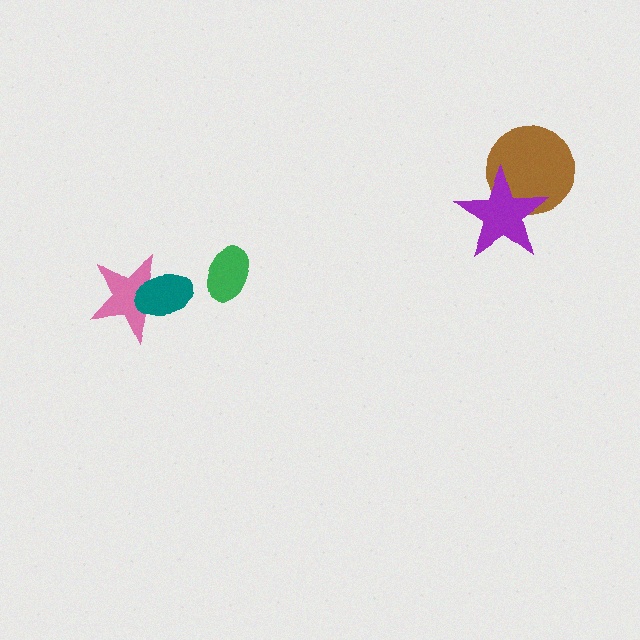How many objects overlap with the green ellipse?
0 objects overlap with the green ellipse.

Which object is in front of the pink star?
The teal ellipse is in front of the pink star.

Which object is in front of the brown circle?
The purple star is in front of the brown circle.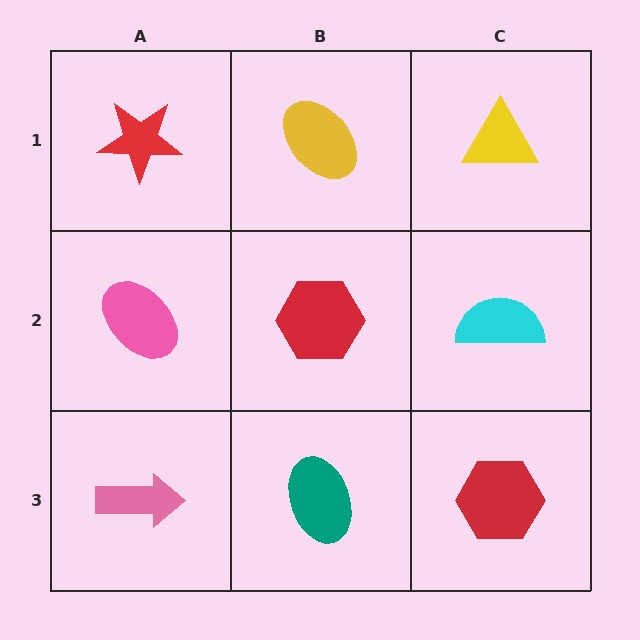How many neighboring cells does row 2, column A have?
3.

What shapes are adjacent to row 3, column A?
A pink ellipse (row 2, column A), a teal ellipse (row 3, column B).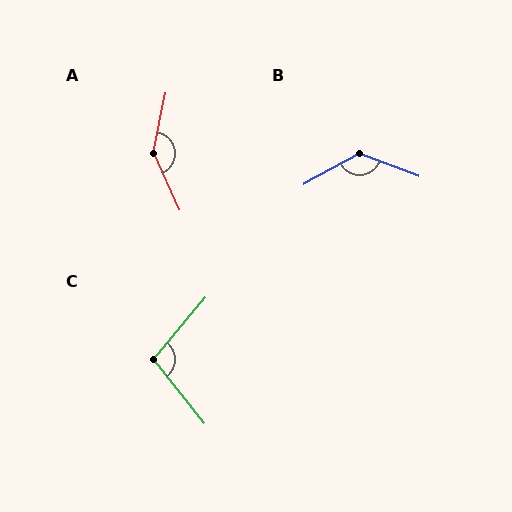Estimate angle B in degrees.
Approximately 131 degrees.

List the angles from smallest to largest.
C (101°), B (131°), A (144°).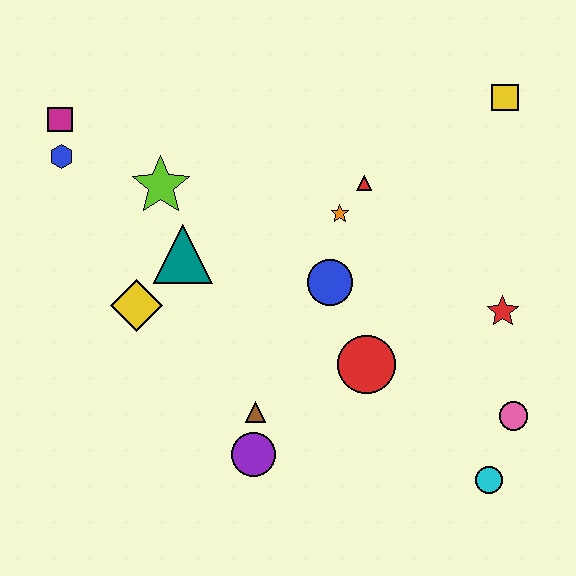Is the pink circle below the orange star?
Yes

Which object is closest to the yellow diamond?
The teal triangle is closest to the yellow diamond.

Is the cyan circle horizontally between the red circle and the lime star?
No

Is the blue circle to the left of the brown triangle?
No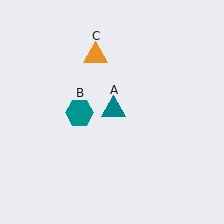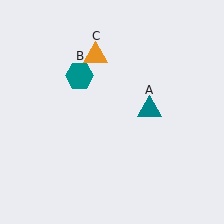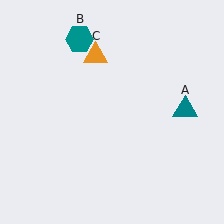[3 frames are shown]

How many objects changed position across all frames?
2 objects changed position: teal triangle (object A), teal hexagon (object B).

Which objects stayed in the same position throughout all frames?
Orange triangle (object C) remained stationary.